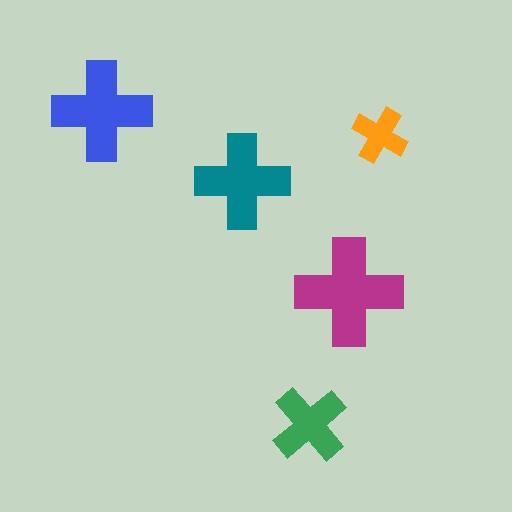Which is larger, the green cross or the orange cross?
The green one.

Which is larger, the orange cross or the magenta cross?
The magenta one.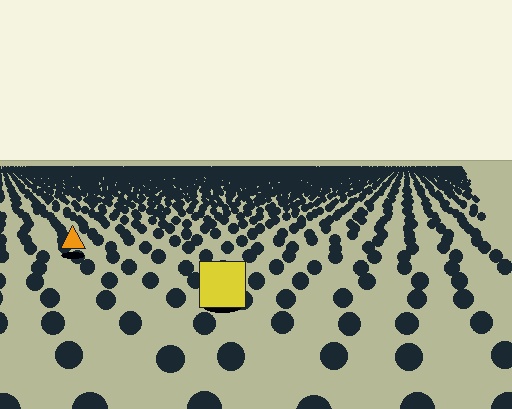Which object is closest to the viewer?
The yellow square is closest. The texture marks near it are larger and more spread out.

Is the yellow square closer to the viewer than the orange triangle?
Yes. The yellow square is closer — you can tell from the texture gradient: the ground texture is coarser near it.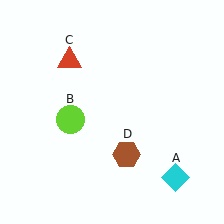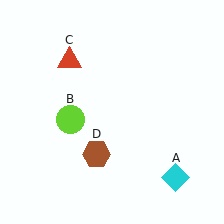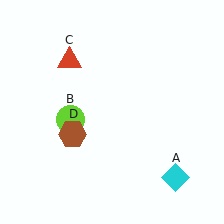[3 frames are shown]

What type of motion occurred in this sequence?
The brown hexagon (object D) rotated clockwise around the center of the scene.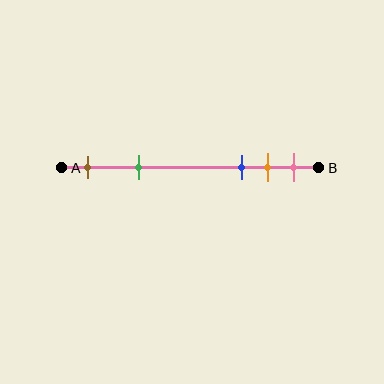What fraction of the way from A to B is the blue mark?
The blue mark is approximately 70% (0.7) of the way from A to B.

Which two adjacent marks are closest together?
The orange and pink marks are the closest adjacent pair.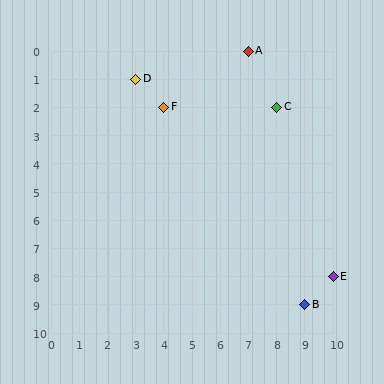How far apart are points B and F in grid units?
Points B and F are 5 columns and 7 rows apart (about 8.6 grid units diagonally).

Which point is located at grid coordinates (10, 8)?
Point E is at (10, 8).